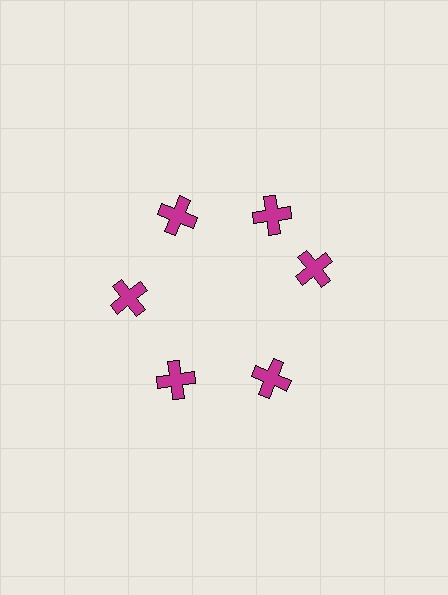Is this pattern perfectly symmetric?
No. The 6 magenta crosses are arranged in a ring, but one element near the 3 o'clock position is rotated out of alignment along the ring, breaking the 6-fold rotational symmetry.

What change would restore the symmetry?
The symmetry would be restored by rotating it back into even spacing with its neighbors so that all 6 crosses sit at equal angles and equal distance from the center.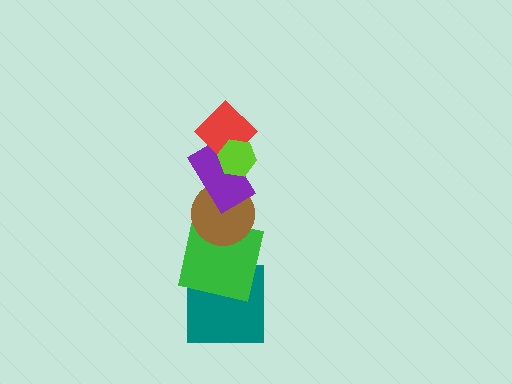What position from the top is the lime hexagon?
The lime hexagon is 1st from the top.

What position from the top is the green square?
The green square is 5th from the top.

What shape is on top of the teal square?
The green square is on top of the teal square.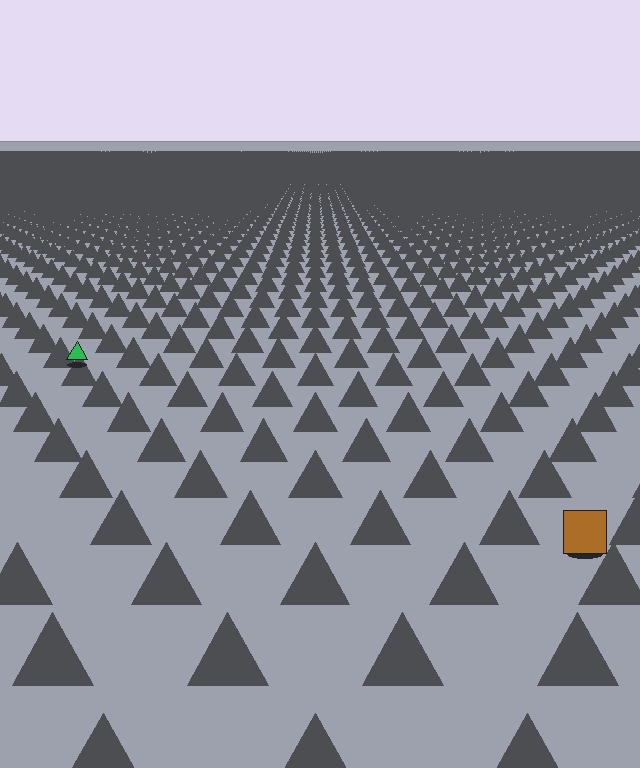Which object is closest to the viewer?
The brown square is closest. The texture marks near it are larger and more spread out.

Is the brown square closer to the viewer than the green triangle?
Yes. The brown square is closer — you can tell from the texture gradient: the ground texture is coarser near it.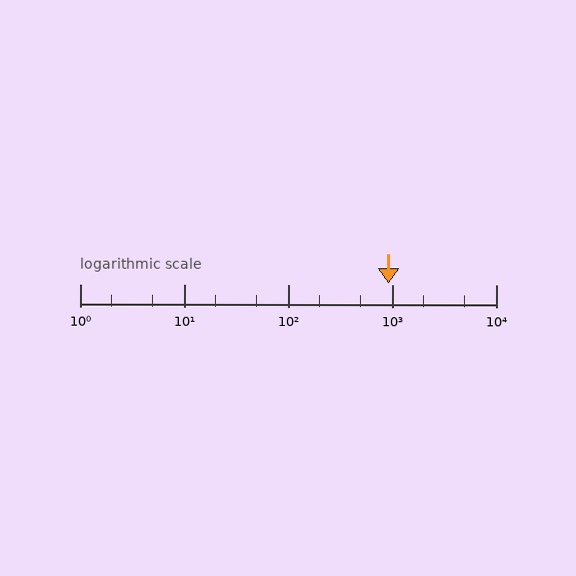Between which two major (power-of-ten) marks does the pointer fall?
The pointer is between 100 and 1000.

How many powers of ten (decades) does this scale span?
The scale spans 4 decades, from 1 to 10000.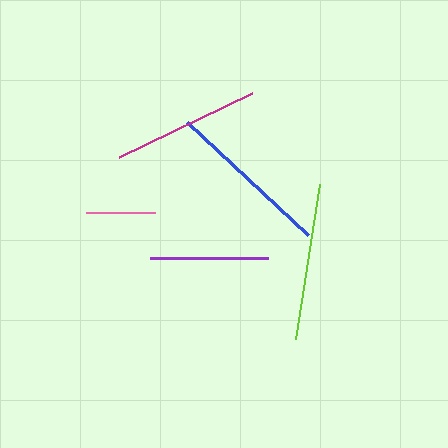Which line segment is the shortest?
The pink line is the shortest at approximately 69 pixels.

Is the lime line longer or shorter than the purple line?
The lime line is longer than the purple line.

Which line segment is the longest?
The blue line is the longest at approximately 165 pixels.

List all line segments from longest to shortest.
From longest to shortest: blue, lime, magenta, purple, pink.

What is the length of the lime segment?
The lime segment is approximately 158 pixels long.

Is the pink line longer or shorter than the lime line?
The lime line is longer than the pink line.